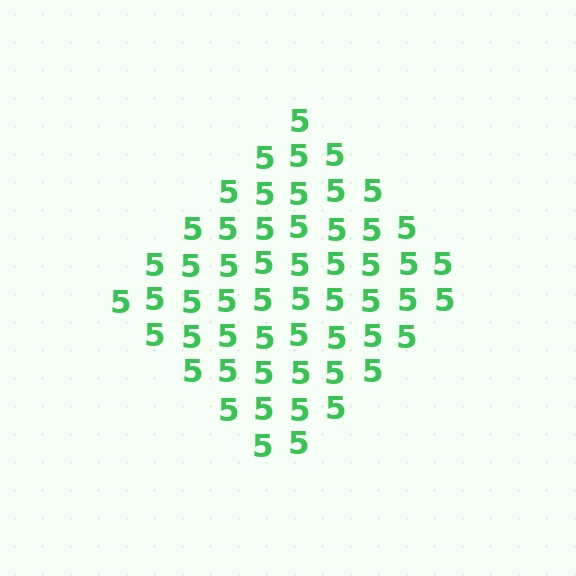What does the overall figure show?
The overall figure shows a diamond.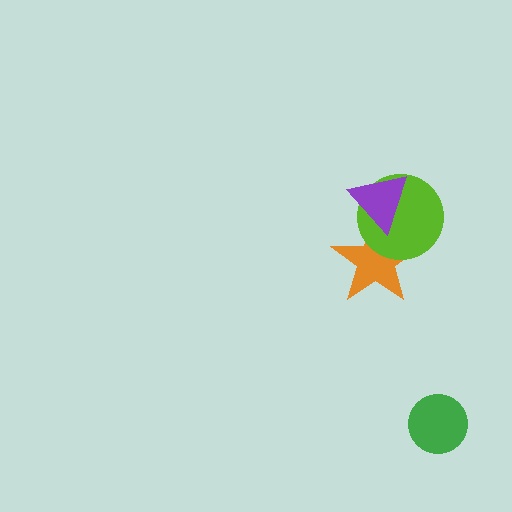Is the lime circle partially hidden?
Yes, it is partially covered by another shape.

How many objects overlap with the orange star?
2 objects overlap with the orange star.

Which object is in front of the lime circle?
The purple triangle is in front of the lime circle.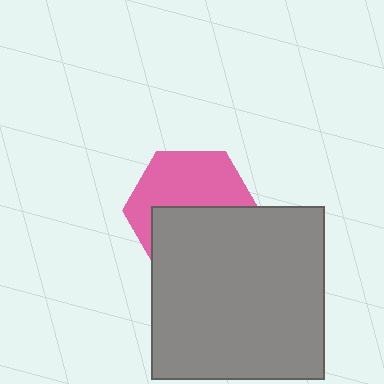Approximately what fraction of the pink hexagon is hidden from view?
Roughly 48% of the pink hexagon is hidden behind the gray square.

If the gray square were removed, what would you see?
You would see the complete pink hexagon.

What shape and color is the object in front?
The object in front is a gray square.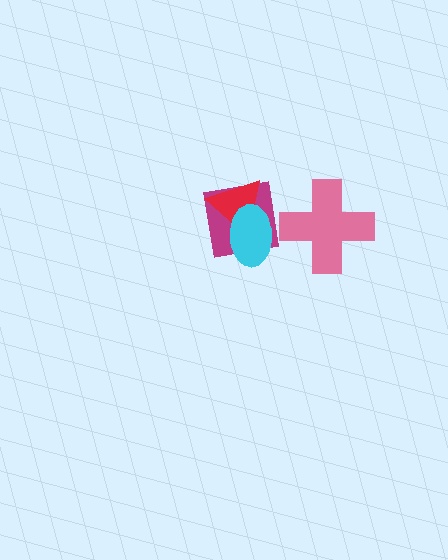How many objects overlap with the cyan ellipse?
2 objects overlap with the cyan ellipse.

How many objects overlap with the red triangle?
2 objects overlap with the red triangle.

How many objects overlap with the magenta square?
2 objects overlap with the magenta square.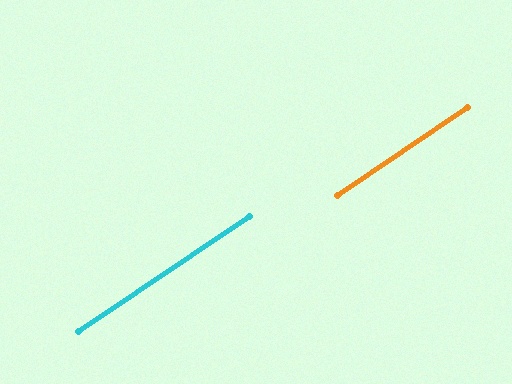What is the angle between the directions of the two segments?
Approximately 0 degrees.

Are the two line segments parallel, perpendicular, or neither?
Parallel — their directions differ by only 0.1°.